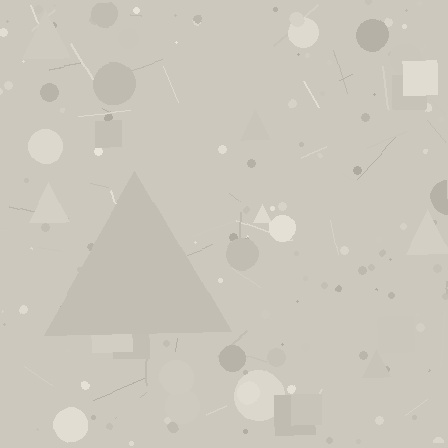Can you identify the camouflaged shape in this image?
The camouflaged shape is a triangle.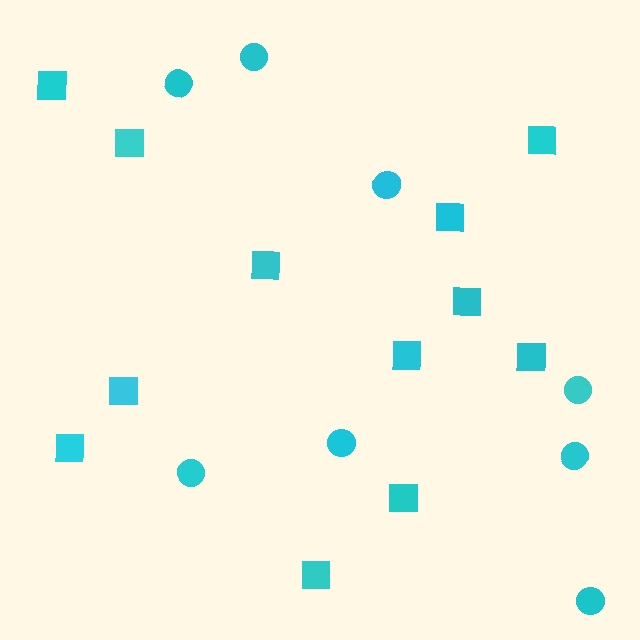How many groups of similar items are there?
There are 2 groups: one group of circles (8) and one group of squares (12).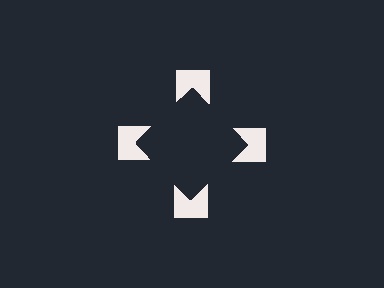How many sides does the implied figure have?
4 sides.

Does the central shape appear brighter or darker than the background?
It typically appears slightly darker than the background, even though no actual brightness change is drawn.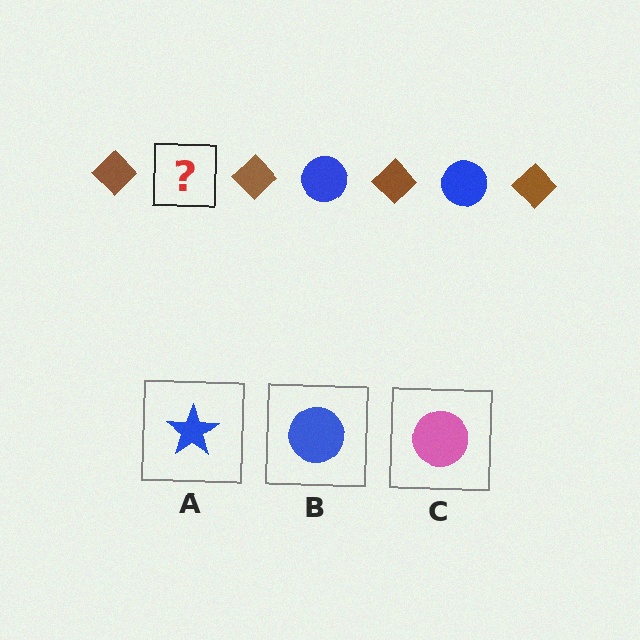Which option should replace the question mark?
Option B.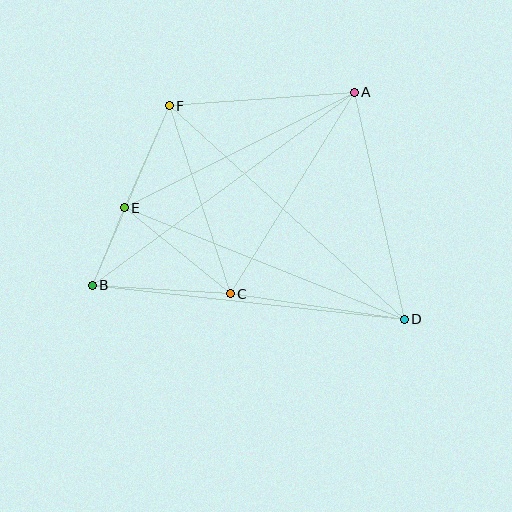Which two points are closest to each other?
Points B and E are closest to each other.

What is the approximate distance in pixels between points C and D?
The distance between C and D is approximately 176 pixels.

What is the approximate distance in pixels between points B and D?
The distance between B and D is approximately 314 pixels.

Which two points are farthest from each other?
Points A and B are farthest from each other.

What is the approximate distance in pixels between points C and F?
The distance between C and F is approximately 198 pixels.